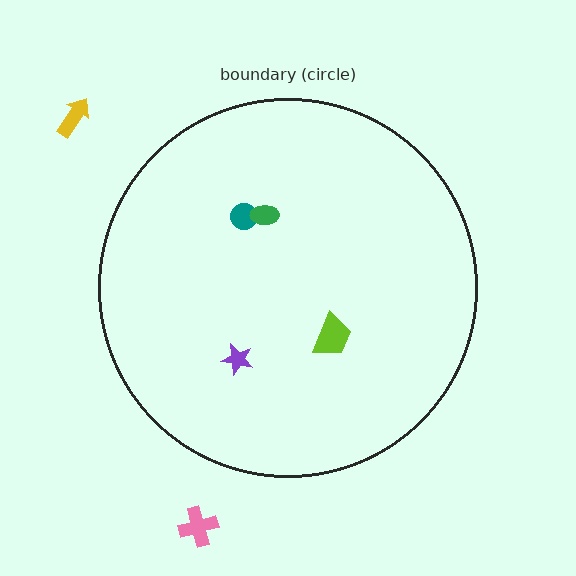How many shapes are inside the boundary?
4 inside, 2 outside.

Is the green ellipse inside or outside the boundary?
Inside.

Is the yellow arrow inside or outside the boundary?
Outside.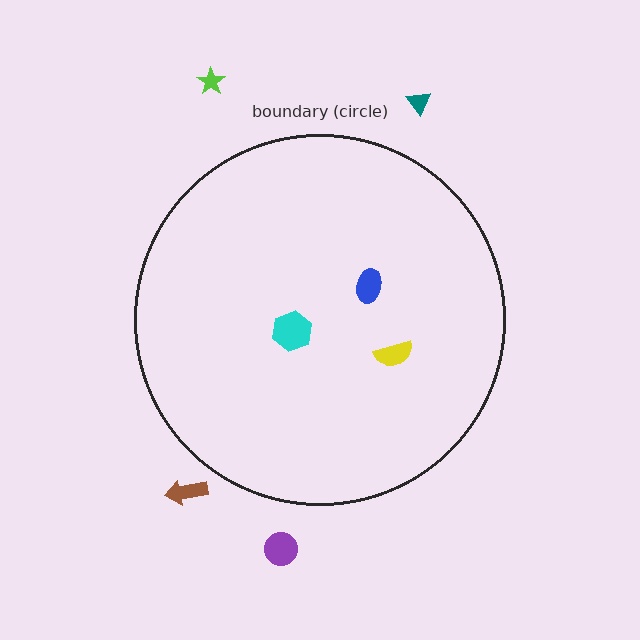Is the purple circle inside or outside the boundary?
Outside.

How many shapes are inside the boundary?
3 inside, 4 outside.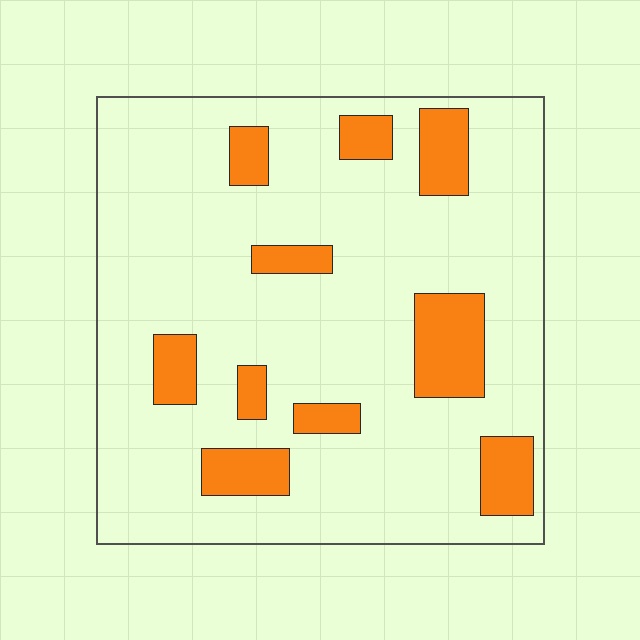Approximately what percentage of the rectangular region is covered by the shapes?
Approximately 15%.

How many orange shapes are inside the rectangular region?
10.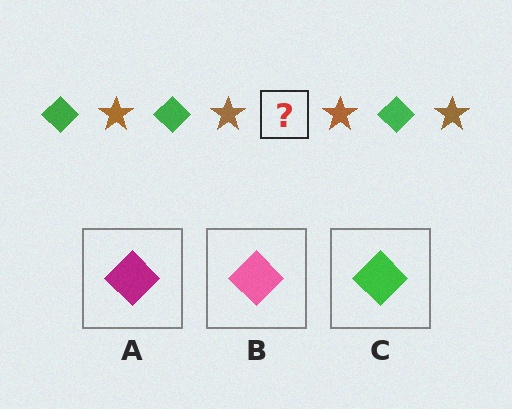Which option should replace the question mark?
Option C.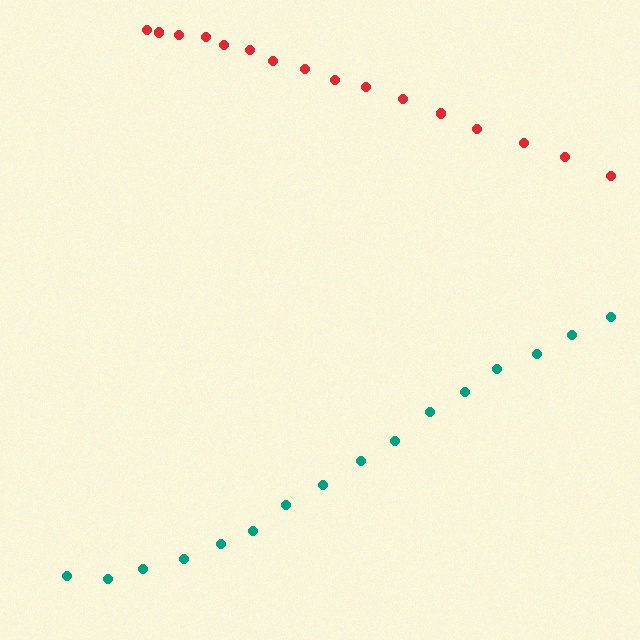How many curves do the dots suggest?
There are 2 distinct paths.